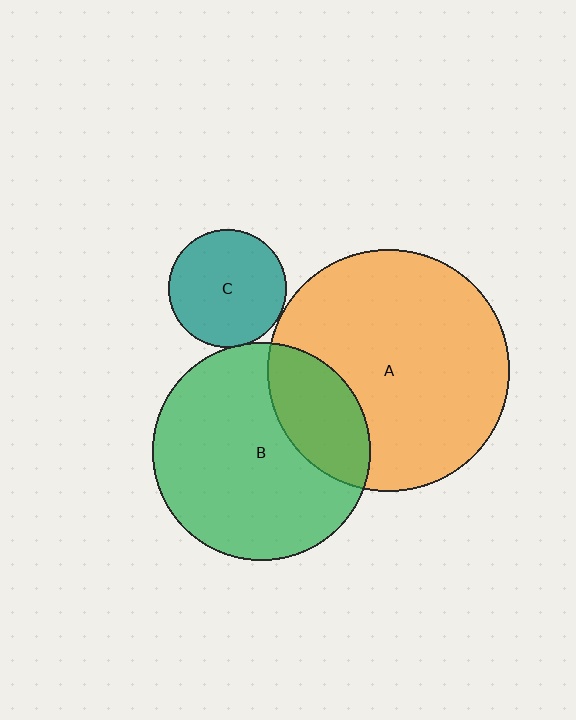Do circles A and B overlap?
Yes.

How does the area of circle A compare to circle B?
Approximately 1.2 times.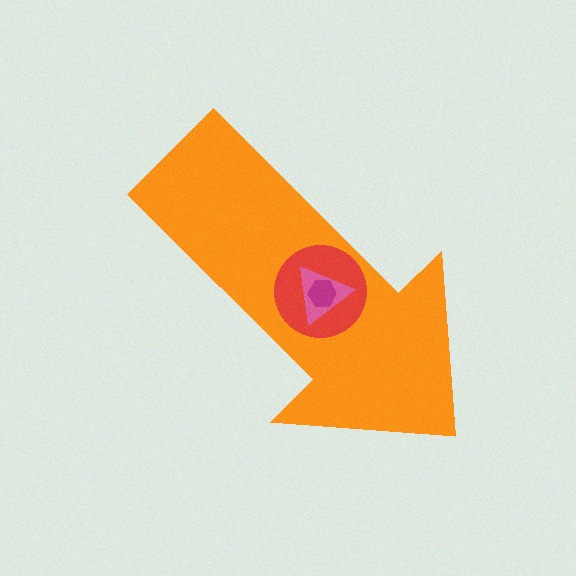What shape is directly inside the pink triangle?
The magenta hexagon.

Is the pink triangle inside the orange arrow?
Yes.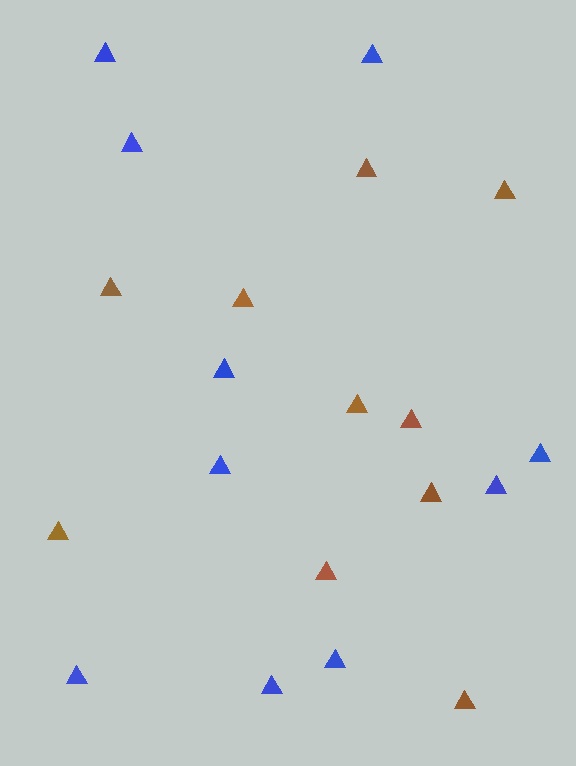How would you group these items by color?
There are 2 groups: one group of brown triangles (10) and one group of blue triangles (10).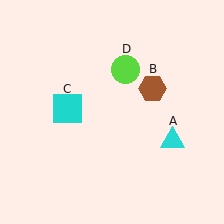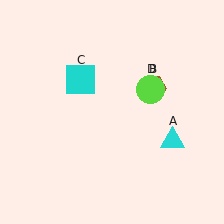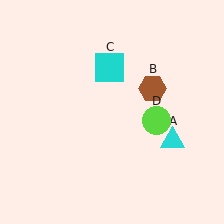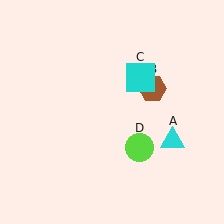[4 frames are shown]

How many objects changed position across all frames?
2 objects changed position: cyan square (object C), lime circle (object D).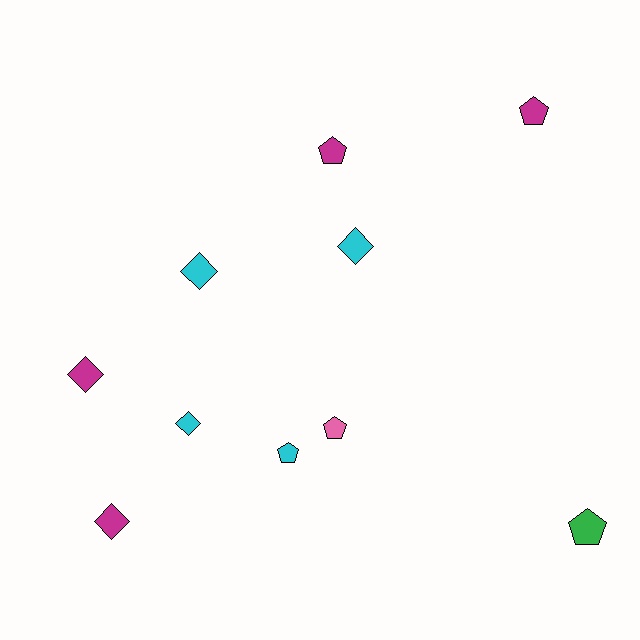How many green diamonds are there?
There are no green diamonds.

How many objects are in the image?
There are 10 objects.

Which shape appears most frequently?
Pentagon, with 5 objects.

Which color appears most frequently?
Magenta, with 4 objects.